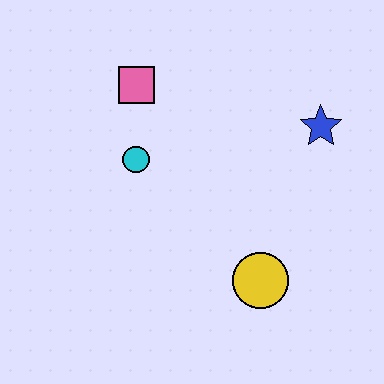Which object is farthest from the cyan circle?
The blue star is farthest from the cyan circle.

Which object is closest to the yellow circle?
The blue star is closest to the yellow circle.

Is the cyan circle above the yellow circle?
Yes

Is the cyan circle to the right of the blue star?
No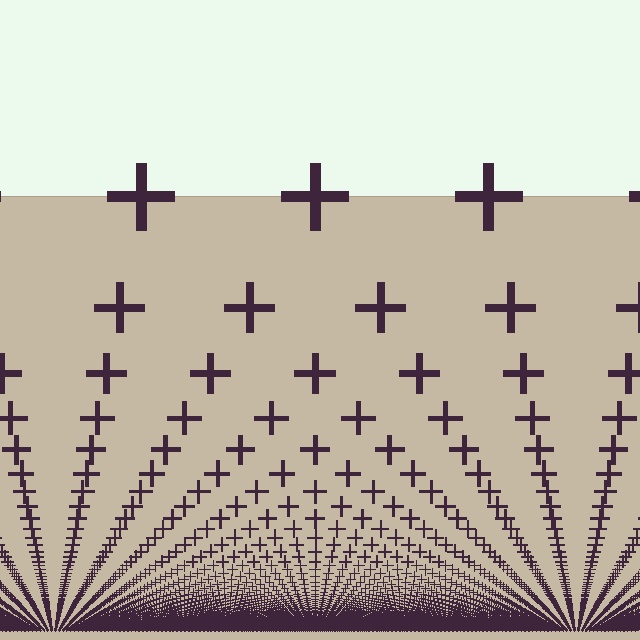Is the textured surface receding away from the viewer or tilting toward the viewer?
The surface appears to tilt toward the viewer. Texture elements get larger and sparser toward the top.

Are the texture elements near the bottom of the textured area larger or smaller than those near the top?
Smaller. The gradient is inverted — elements near the bottom are smaller and denser.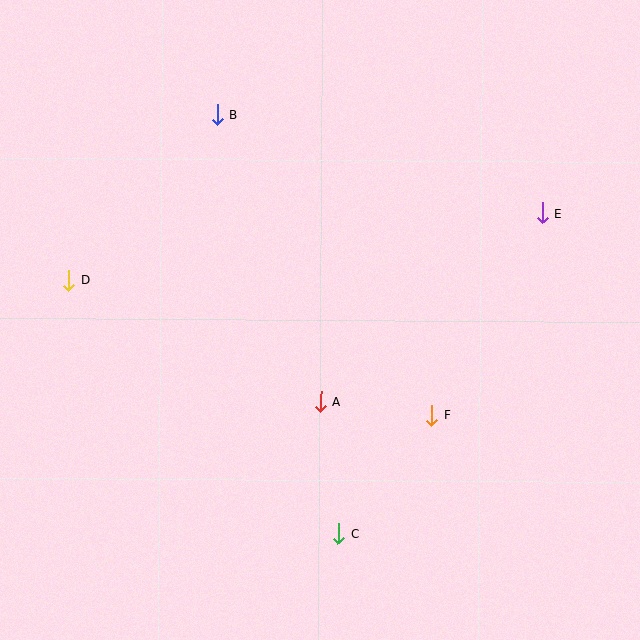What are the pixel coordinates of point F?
Point F is at (432, 415).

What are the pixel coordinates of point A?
Point A is at (321, 402).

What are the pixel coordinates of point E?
Point E is at (542, 213).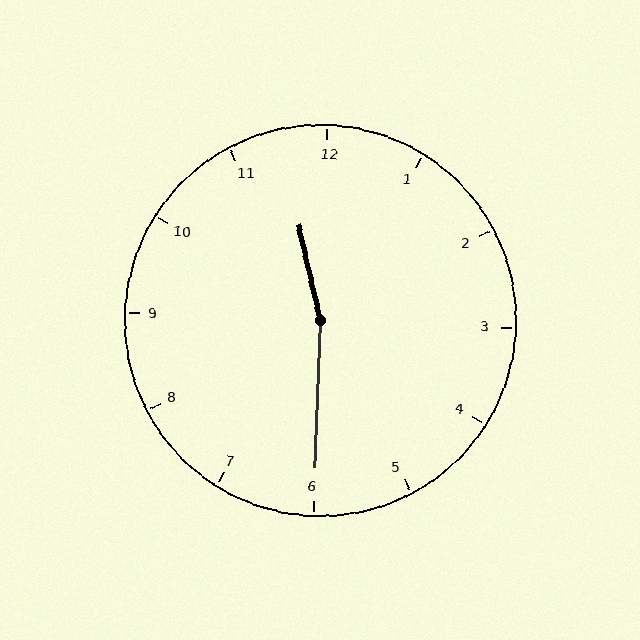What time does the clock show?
11:30.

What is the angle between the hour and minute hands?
Approximately 165 degrees.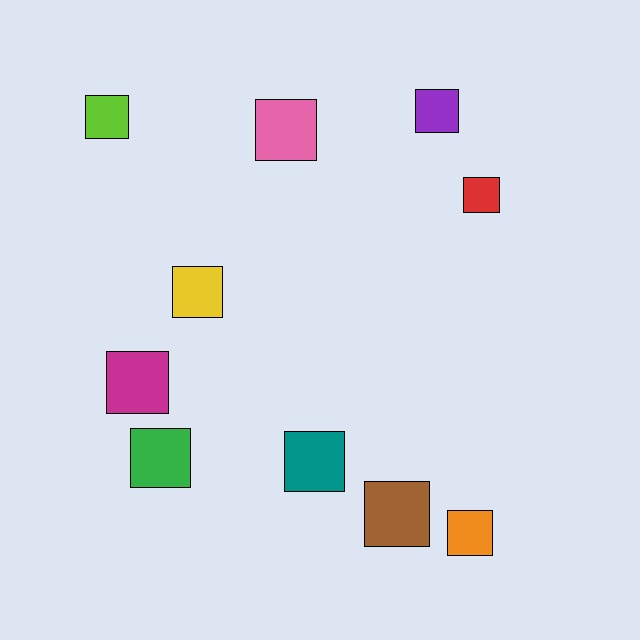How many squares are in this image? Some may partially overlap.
There are 10 squares.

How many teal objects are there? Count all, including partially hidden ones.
There is 1 teal object.